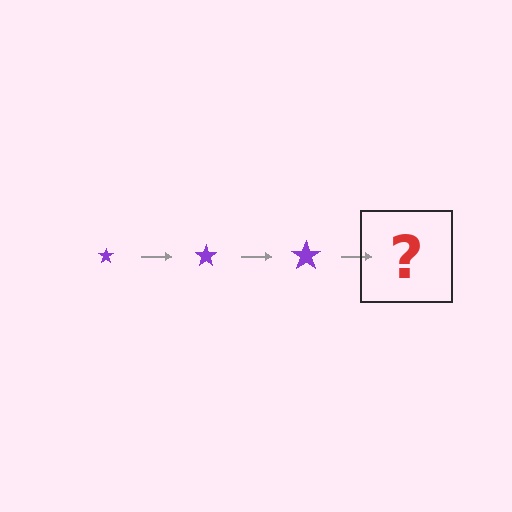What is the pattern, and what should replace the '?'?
The pattern is that the star gets progressively larger each step. The '?' should be a purple star, larger than the previous one.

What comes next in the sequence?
The next element should be a purple star, larger than the previous one.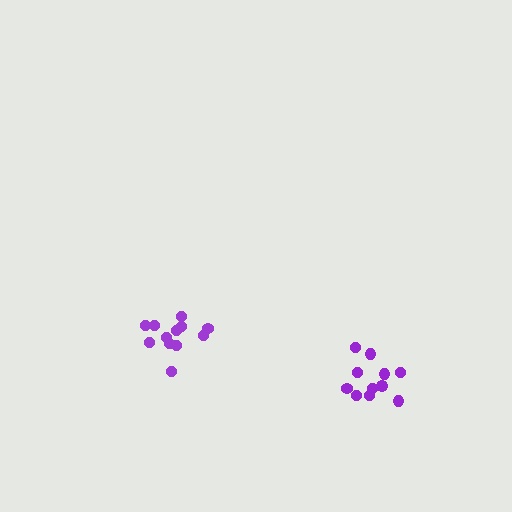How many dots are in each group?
Group 1: 11 dots, Group 2: 12 dots (23 total).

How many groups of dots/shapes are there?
There are 2 groups.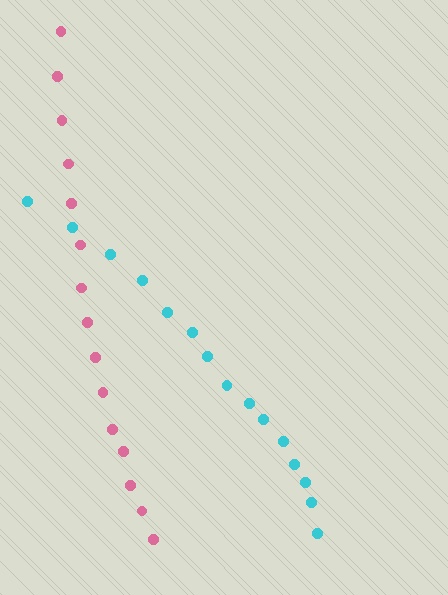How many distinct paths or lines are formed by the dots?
There are 2 distinct paths.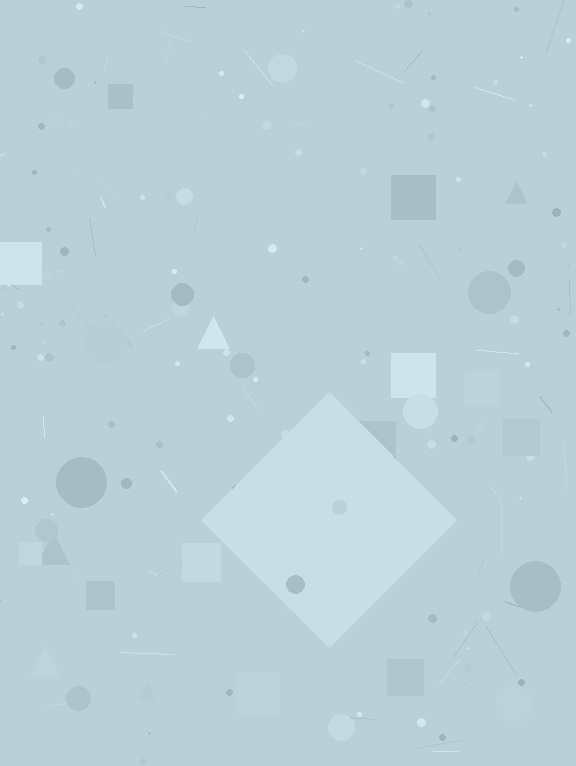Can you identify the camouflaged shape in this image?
The camouflaged shape is a diamond.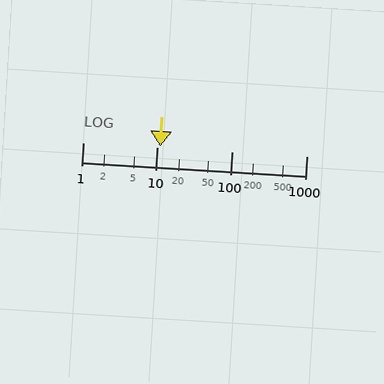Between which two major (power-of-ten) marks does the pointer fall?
The pointer is between 10 and 100.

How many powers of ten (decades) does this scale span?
The scale spans 3 decades, from 1 to 1000.